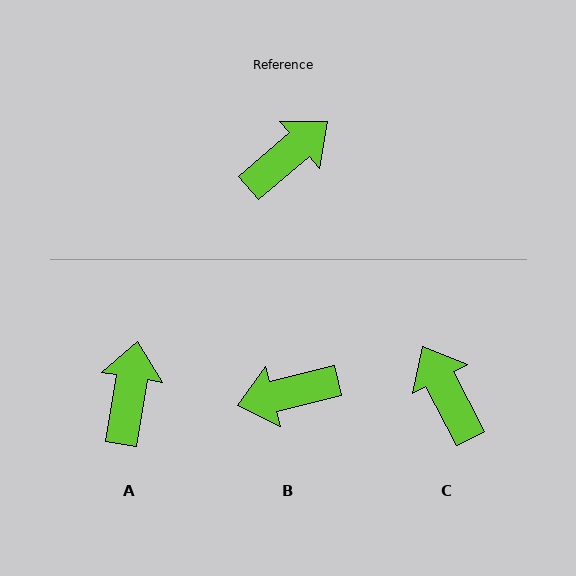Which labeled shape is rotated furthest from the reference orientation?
B, about 154 degrees away.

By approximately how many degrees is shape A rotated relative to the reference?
Approximately 40 degrees counter-clockwise.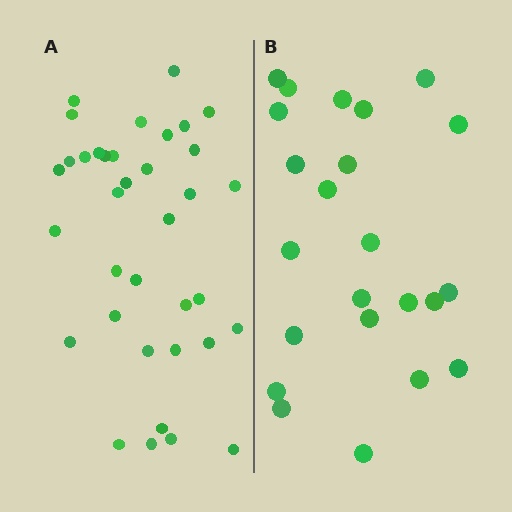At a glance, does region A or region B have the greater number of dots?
Region A (the left region) has more dots.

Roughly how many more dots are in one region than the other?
Region A has approximately 15 more dots than region B.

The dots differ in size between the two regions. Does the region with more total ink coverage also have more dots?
No. Region B has more total ink coverage because its dots are larger, but region A actually contains more individual dots. Total area can be misleading — the number of items is what matters here.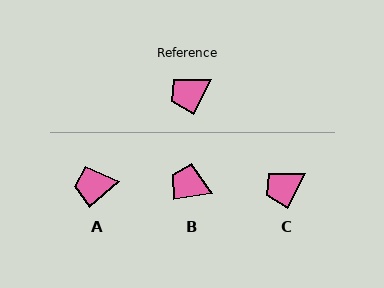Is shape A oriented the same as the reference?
No, it is off by about 23 degrees.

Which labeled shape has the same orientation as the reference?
C.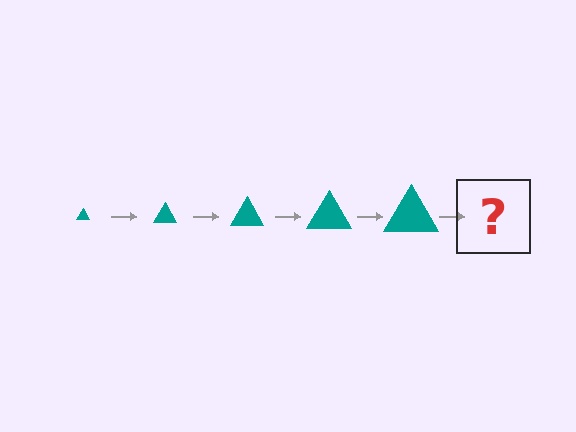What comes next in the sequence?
The next element should be a teal triangle, larger than the previous one.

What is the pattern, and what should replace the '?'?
The pattern is that the triangle gets progressively larger each step. The '?' should be a teal triangle, larger than the previous one.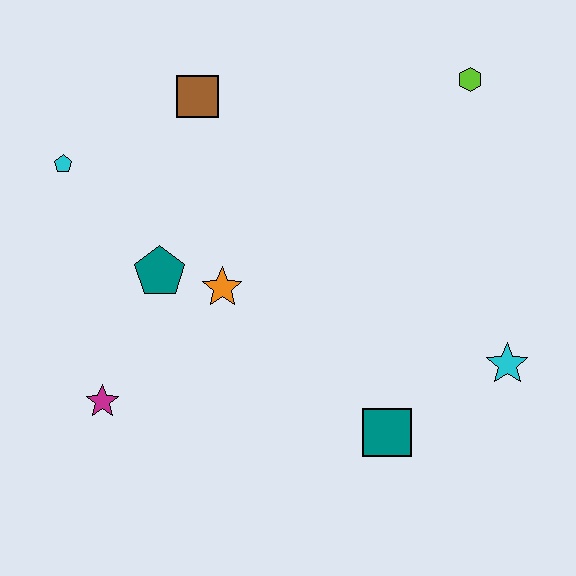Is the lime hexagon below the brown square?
No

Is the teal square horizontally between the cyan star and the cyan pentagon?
Yes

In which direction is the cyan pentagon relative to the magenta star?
The cyan pentagon is above the magenta star.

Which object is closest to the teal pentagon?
The orange star is closest to the teal pentagon.